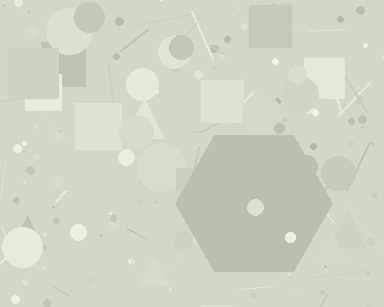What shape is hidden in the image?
A hexagon is hidden in the image.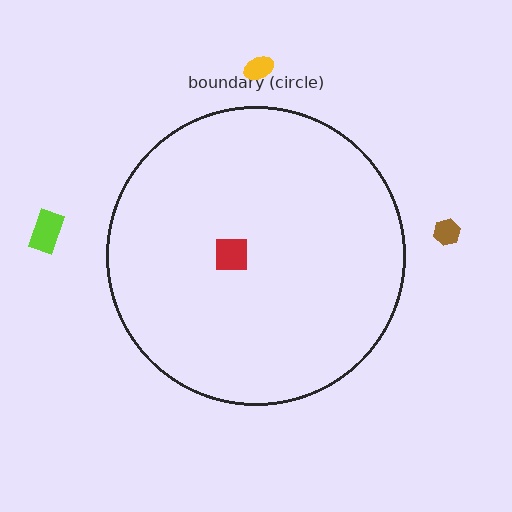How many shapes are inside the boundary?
1 inside, 3 outside.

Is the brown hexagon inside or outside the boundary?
Outside.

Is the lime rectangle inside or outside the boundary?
Outside.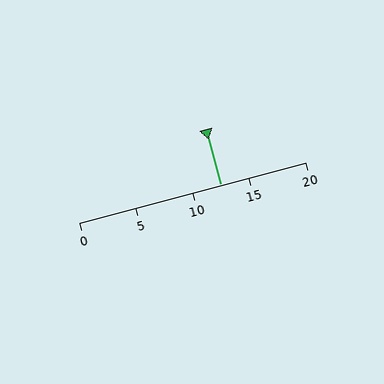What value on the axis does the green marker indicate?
The marker indicates approximately 12.5.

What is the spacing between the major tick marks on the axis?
The major ticks are spaced 5 apart.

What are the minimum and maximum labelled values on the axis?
The axis runs from 0 to 20.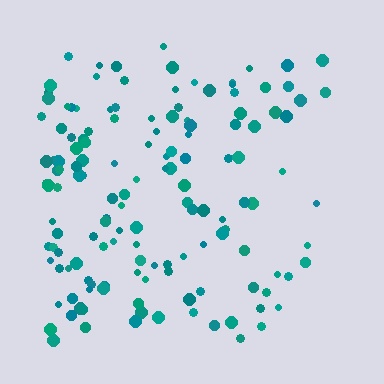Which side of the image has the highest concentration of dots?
The left.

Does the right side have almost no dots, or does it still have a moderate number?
Still a moderate number, just noticeably fewer than the left.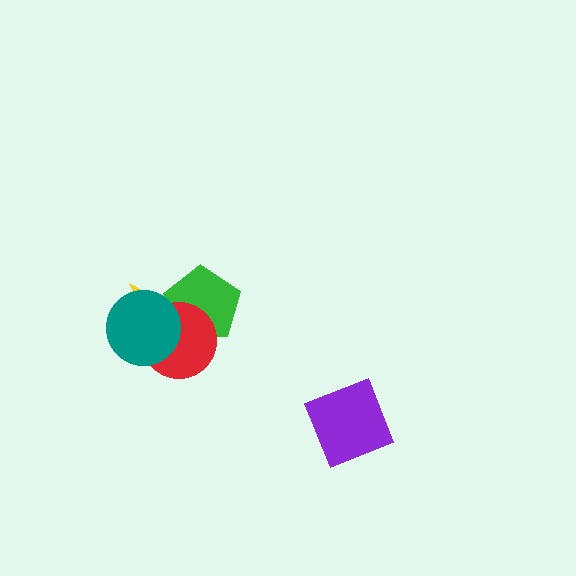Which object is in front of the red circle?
The teal circle is in front of the red circle.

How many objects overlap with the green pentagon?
3 objects overlap with the green pentagon.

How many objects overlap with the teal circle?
3 objects overlap with the teal circle.